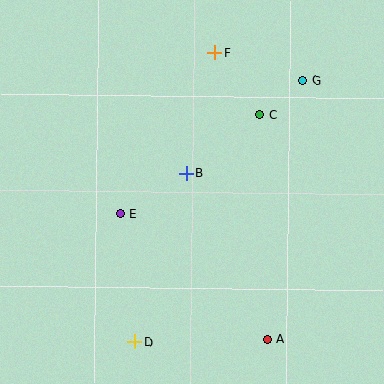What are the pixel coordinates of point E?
Point E is at (120, 214).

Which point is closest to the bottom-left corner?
Point D is closest to the bottom-left corner.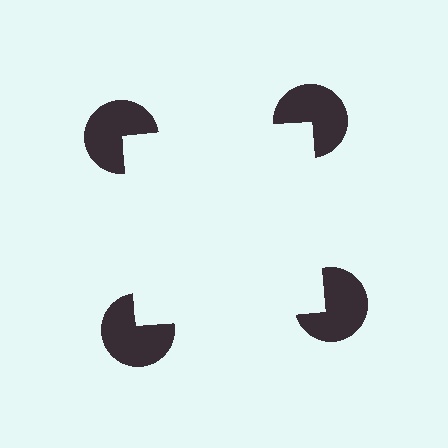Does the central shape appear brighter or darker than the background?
It typically appears slightly brighter than the background, even though no actual brightness change is drawn.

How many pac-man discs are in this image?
There are 4 — one at each vertex of the illusory square.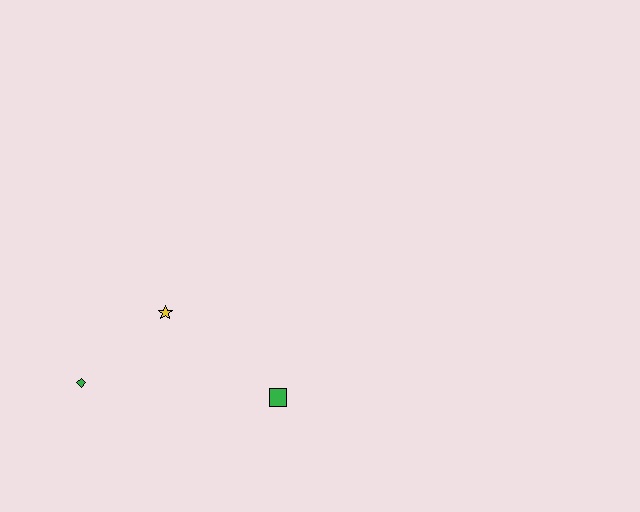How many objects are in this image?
There are 3 objects.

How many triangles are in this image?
There are no triangles.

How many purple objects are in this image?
There are no purple objects.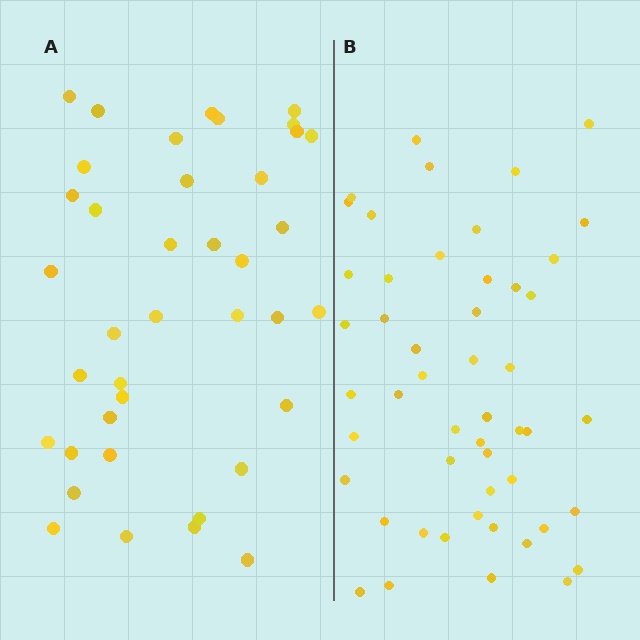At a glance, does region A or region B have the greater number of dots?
Region B (the right region) has more dots.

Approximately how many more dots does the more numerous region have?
Region B has roughly 12 or so more dots than region A.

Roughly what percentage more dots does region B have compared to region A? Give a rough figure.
About 30% more.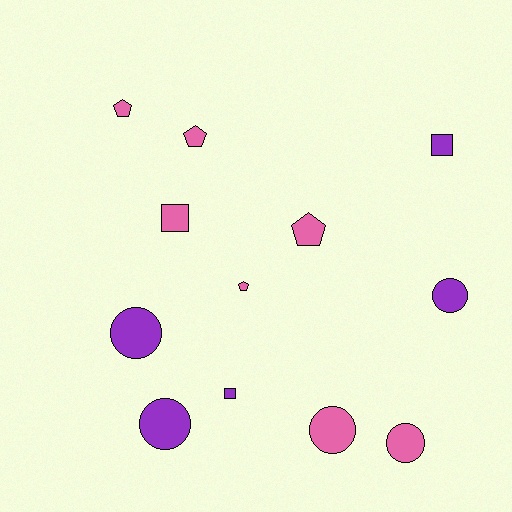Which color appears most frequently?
Pink, with 7 objects.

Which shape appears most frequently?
Circle, with 5 objects.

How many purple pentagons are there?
There are no purple pentagons.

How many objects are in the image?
There are 12 objects.